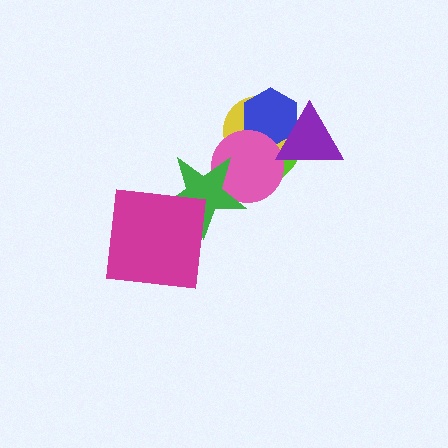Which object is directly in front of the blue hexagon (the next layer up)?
The pink circle is directly in front of the blue hexagon.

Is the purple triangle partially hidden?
No, no other shape covers it.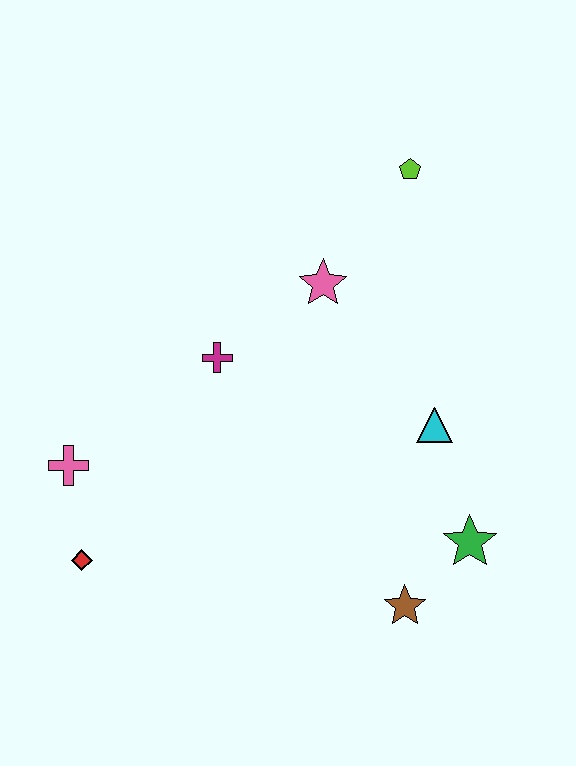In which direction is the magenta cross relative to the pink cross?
The magenta cross is to the right of the pink cross.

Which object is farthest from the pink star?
The red diamond is farthest from the pink star.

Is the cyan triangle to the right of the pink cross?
Yes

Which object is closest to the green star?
The brown star is closest to the green star.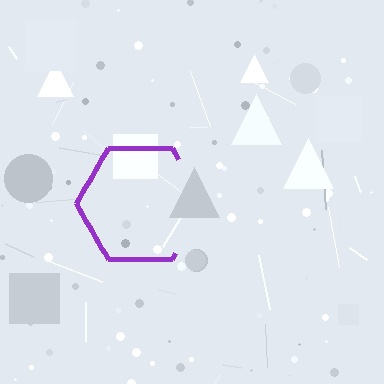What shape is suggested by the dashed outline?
The dashed outline suggests a hexagon.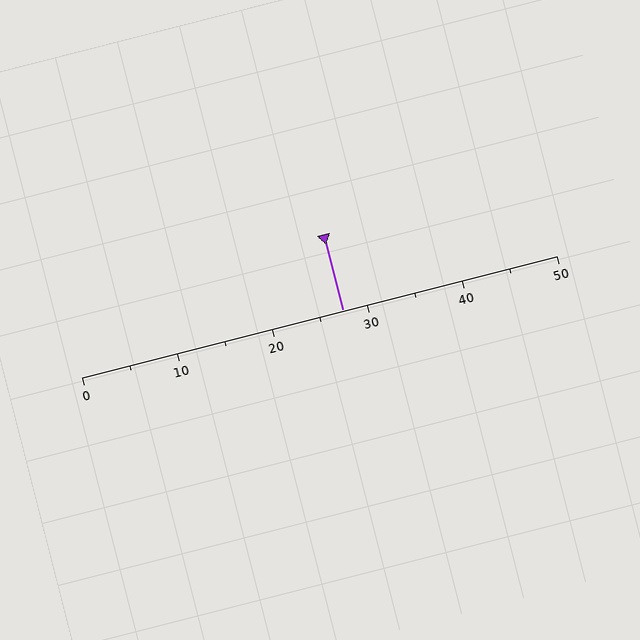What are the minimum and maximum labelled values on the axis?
The axis runs from 0 to 50.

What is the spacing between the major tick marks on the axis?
The major ticks are spaced 10 apart.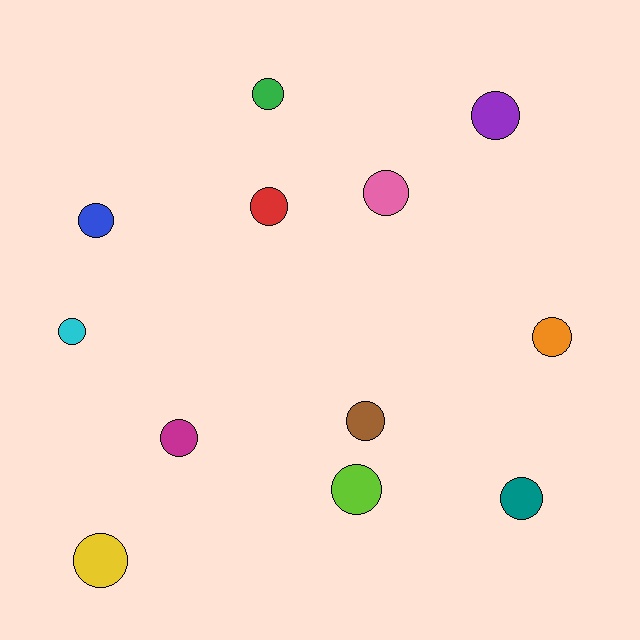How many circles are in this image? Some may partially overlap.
There are 12 circles.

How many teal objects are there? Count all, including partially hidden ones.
There is 1 teal object.